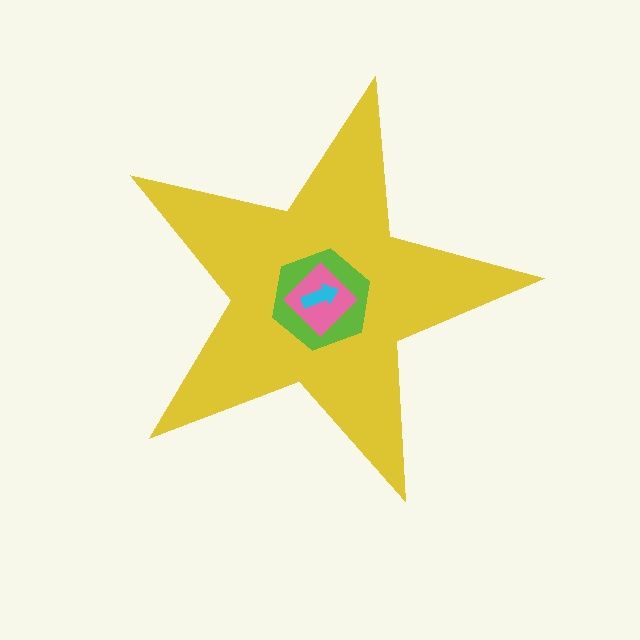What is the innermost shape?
The cyan arrow.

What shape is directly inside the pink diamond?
The cyan arrow.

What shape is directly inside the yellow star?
The lime hexagon.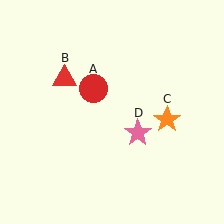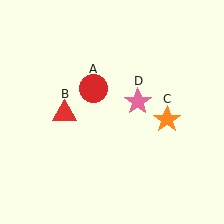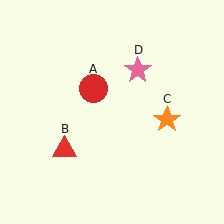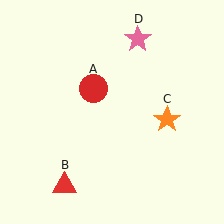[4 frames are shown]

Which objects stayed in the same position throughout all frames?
Red circle (object A) and orange star (object C) remained stationary.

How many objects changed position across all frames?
2 objects changed position: red triangle (object B), pink star (object D).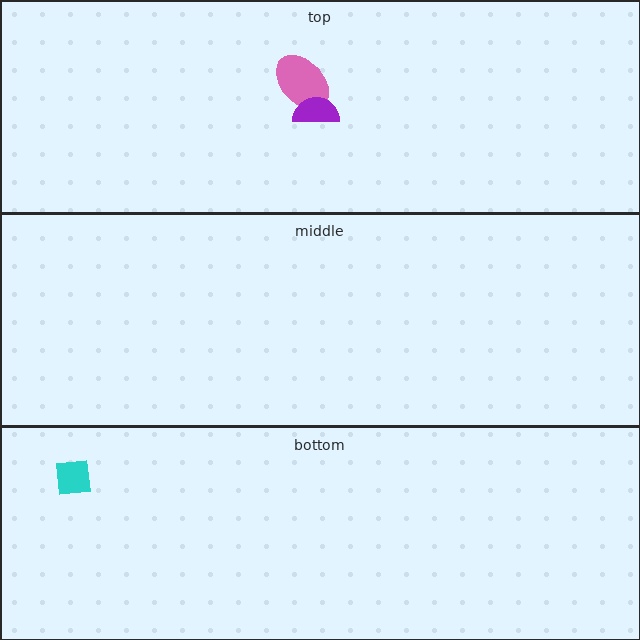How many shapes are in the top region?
2.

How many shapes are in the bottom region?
1.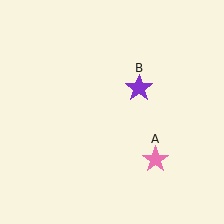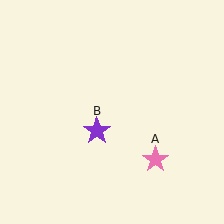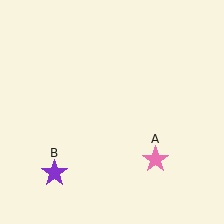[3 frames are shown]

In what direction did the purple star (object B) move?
The purple star (object B) moved down and to the left.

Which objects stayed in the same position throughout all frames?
Pink star (object A) remained stationary.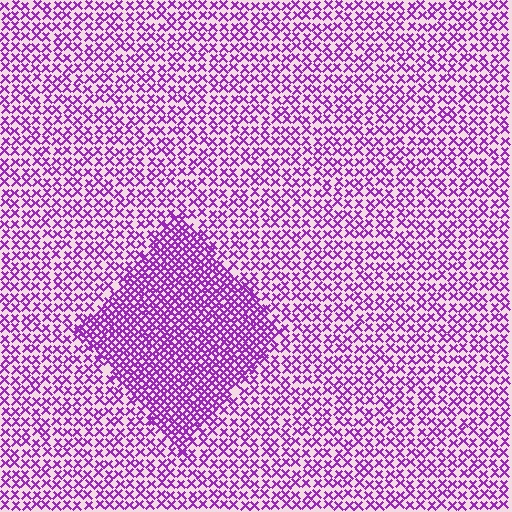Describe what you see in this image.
The image contains small purple elements arranged at two different densities. A diamond-shaped region is visible where the elements are more densely packed than the surrounding area.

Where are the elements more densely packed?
The elements are more densely packed inside the diamond boundary.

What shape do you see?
I see a diamond.